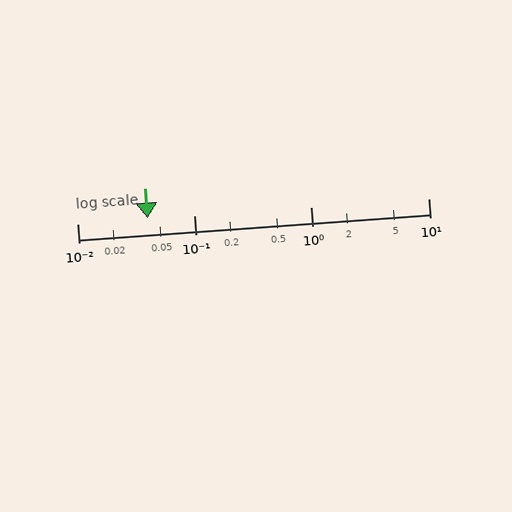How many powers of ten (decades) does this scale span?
The scale spans 3 decades, from 0.01 to 10.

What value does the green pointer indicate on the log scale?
The pointer indicates approximately 0.04.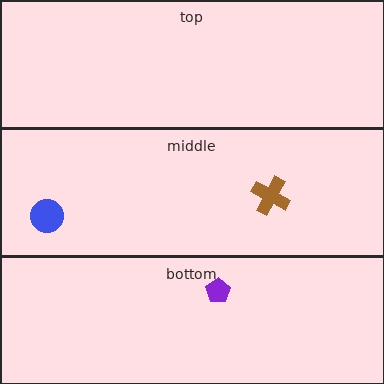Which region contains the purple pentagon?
The bottom region.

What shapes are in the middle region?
The brown cross, the blue circle.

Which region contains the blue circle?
The middle region.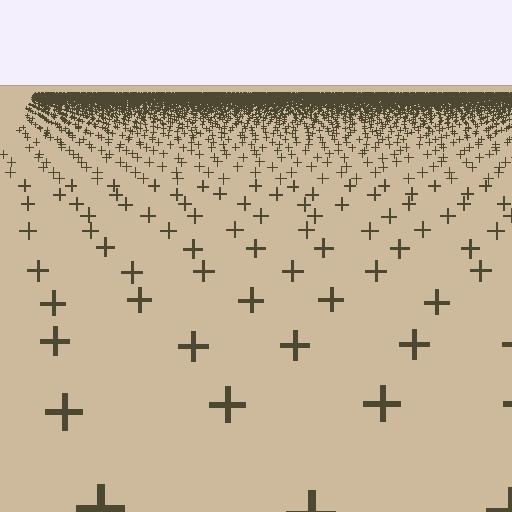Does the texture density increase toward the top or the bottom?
Density increases toward the top.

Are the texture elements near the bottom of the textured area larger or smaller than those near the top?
Larger. Near the bottom, elements are closer to the viewer and appear at a bigger on-screen size.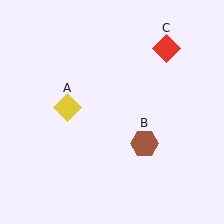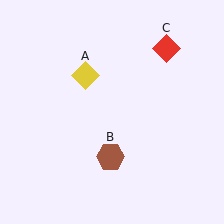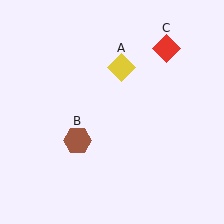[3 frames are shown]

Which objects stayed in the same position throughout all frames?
Red diamond (object C) remained stationary.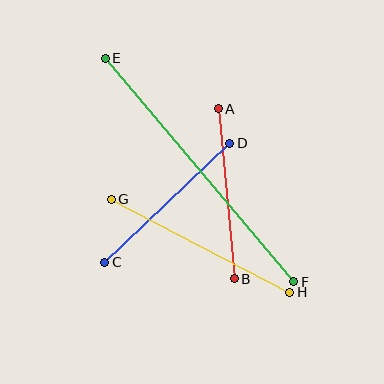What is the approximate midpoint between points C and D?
The midpoint is at approximately (167, 203) pixels.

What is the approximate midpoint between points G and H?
The midpoint is at approximately (201, 246) pixels.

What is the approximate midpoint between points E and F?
The midpoint is at approximately (199, 170) pixels.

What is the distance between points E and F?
The distance is approximately 293 pixels.